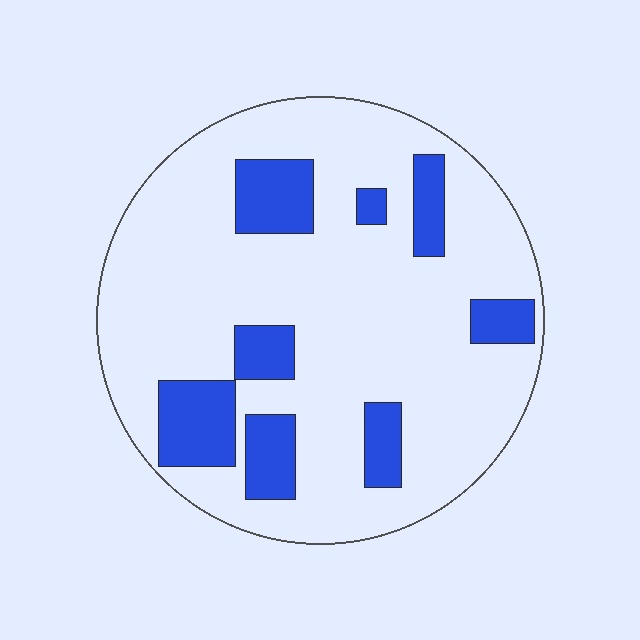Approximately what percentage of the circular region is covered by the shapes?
Approximately 20%.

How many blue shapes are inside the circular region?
8.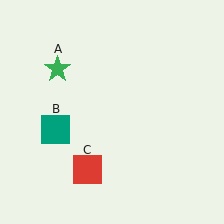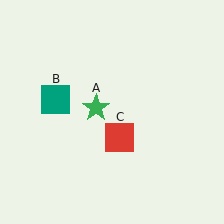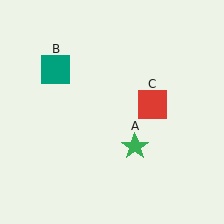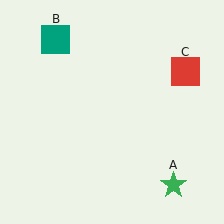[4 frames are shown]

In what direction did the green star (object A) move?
The green star (object A) moved down and to the right.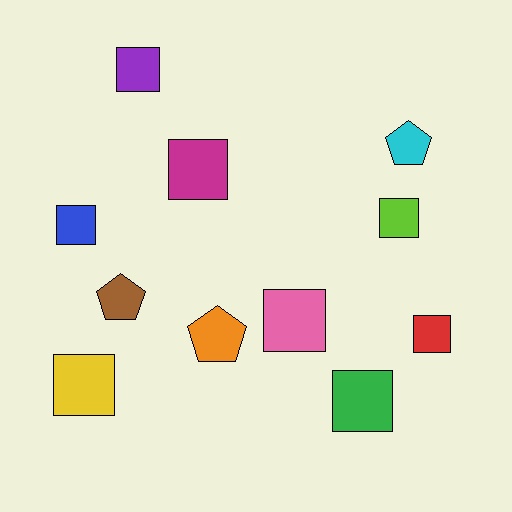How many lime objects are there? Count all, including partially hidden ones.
There is 1 lime object.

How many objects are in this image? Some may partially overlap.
There are 11 objects.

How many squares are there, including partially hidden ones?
There are 8 squares.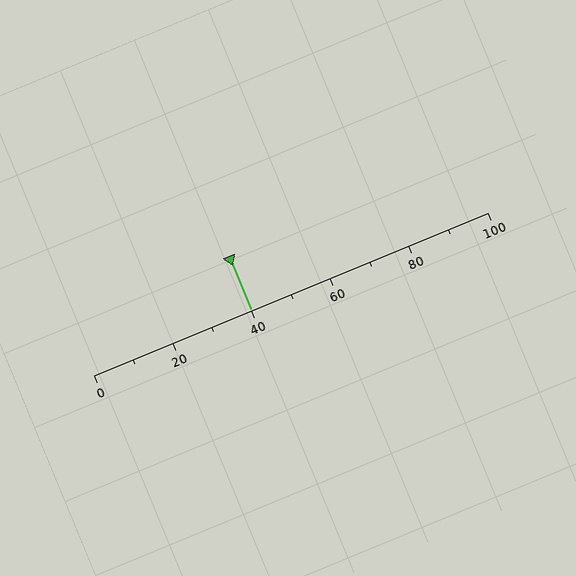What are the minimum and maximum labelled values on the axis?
The axis runs from 0 to 100.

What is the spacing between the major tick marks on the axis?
The major ticks are spaced 20 apart.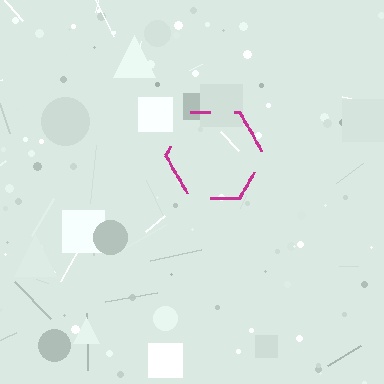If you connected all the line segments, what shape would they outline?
They would outline a hexagon.